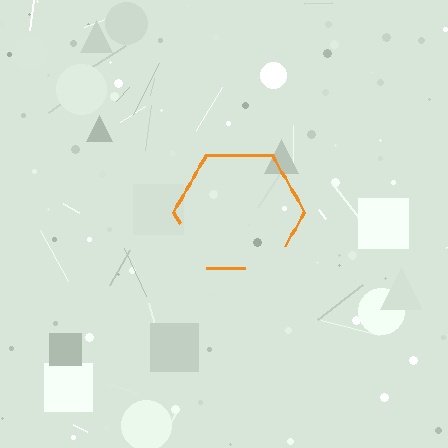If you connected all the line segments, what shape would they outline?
They would outline a hexagon.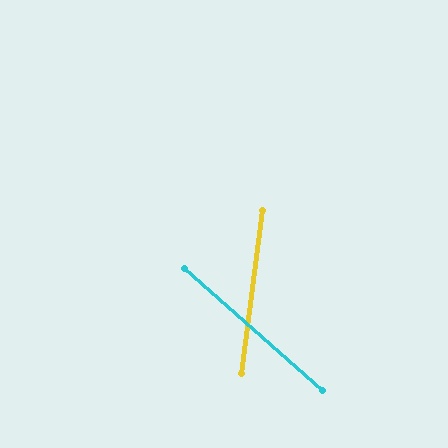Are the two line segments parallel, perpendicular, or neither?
Neither parallel nor perpendicular — they differ by about 56°.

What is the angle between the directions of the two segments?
Approximately 56 degrees.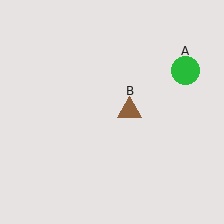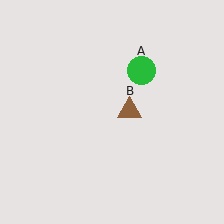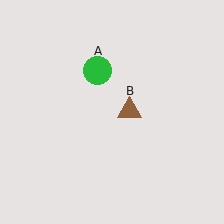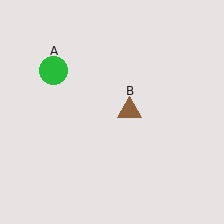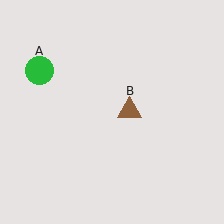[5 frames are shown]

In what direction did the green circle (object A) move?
The green circle (object A) moved left.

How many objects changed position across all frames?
1 object changed position: green circle (object A).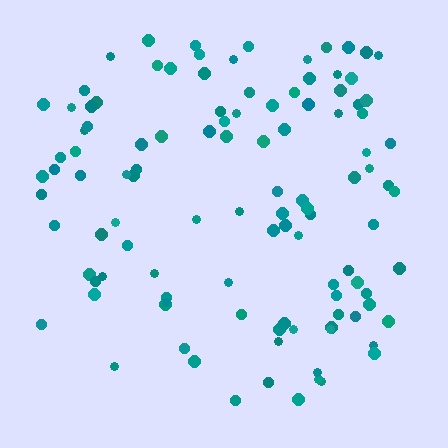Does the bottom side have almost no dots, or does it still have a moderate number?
Still a moderate number, just noticeably fewer than the top.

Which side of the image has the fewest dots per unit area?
The bottom.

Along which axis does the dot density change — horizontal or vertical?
Vertical.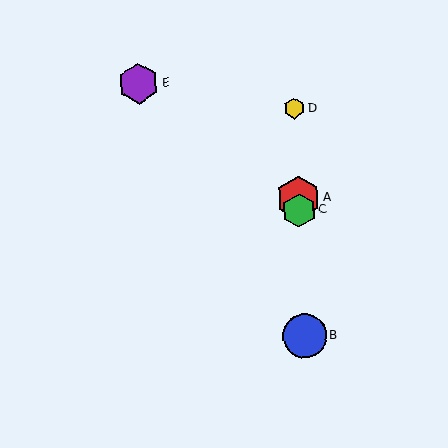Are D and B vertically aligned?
Yes, both are at x≈294.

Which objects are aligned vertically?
Objects A, B, C, D are aligned vertically.